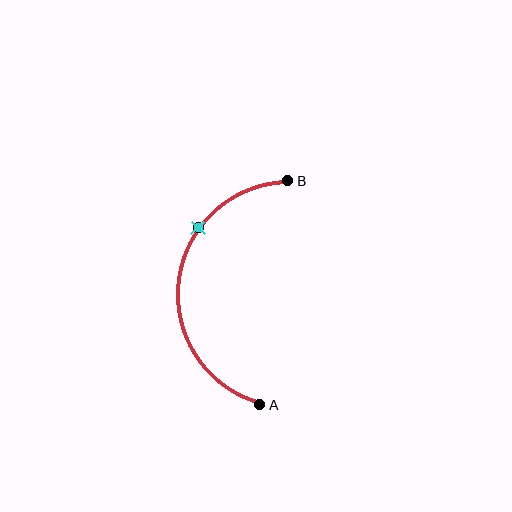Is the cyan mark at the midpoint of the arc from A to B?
No. The cyan mark lies on the arc but is closer to endpoint B. The arc midpoint would be at the point on the curve equidistant along the arc from both A and B.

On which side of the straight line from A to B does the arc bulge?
The arc bulges to the left of the straight line connecting A and B.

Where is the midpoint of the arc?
The arc midpoint is the point on the curve farthest from the straight line joining A and B. It sits to the left of that line.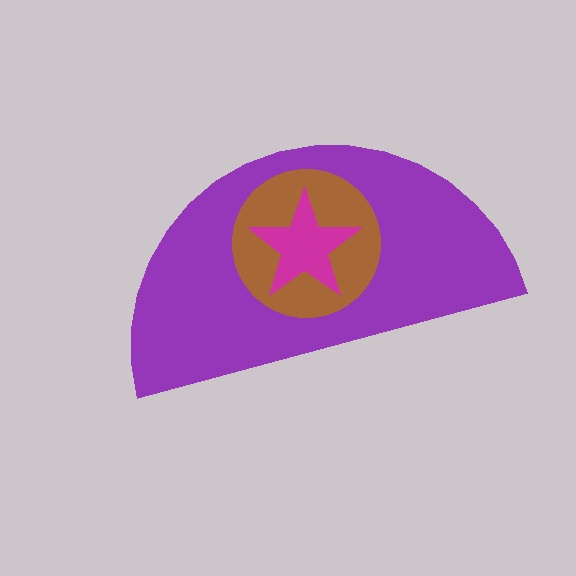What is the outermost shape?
The purple semicircle.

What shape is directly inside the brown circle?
The magenta star.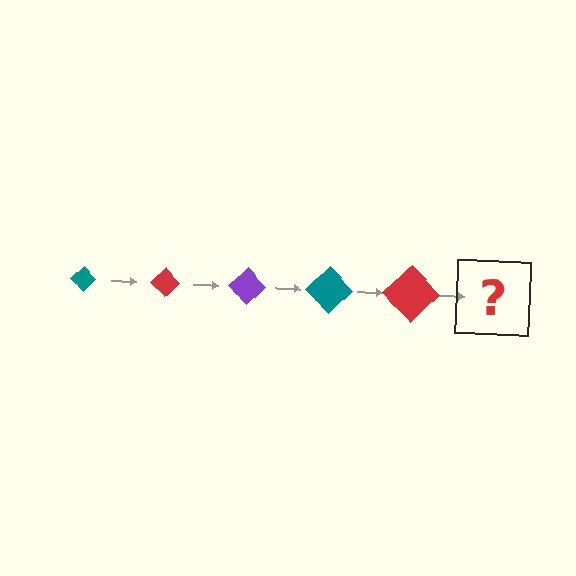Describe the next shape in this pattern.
It should be a purple diamond, larger than the previous one.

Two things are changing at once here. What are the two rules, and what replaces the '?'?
The two rules are that the diamond grows larger each step and the color cycles through teal, red, and purple. The '?' should be a purple diamond, larger than the previous one.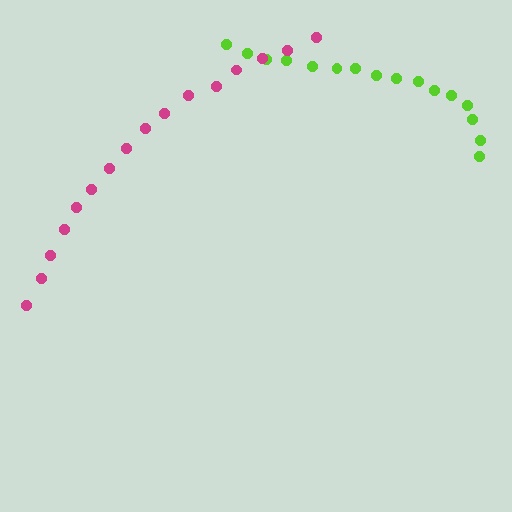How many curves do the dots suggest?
There are 2 distinct paths.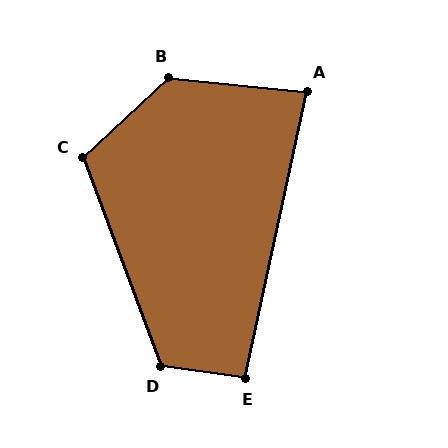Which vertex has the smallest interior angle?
A, at approximately 84 degrees.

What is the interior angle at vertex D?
Approximately 118 degrees (obtuse).